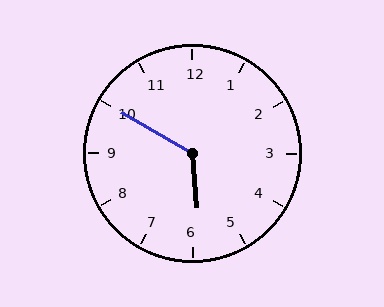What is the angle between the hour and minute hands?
Approximately 125 degrees.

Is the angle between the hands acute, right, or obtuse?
It is obtuse.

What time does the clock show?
5:50.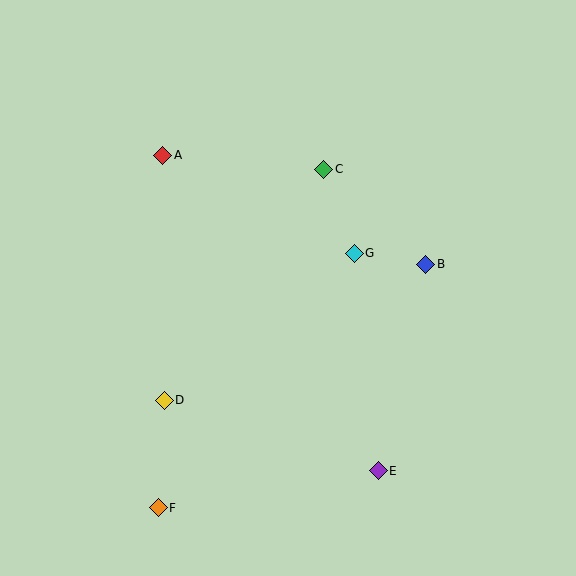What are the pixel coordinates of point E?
Point E is at (378, 471).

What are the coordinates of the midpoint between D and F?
The midpoint between D and F is at (161, 454).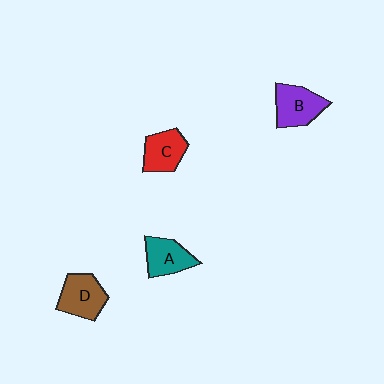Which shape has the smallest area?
Shape C (red).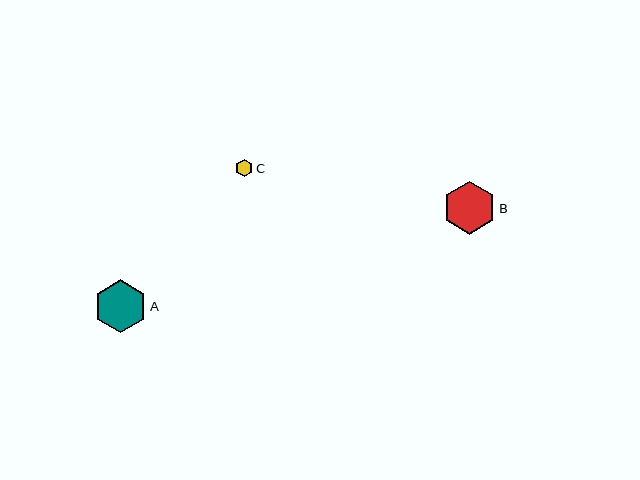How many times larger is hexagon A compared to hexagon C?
Hexagon A is approximately 3.0 times the size of hexagon C.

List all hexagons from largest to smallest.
From largest to smallest: B, A, C.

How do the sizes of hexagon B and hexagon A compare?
Hexagon B and hexagon A are approximately the same size.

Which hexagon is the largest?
Hexagon B is the largest with a size of approximately 53 pixels.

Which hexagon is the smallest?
Hexagon C is the smallest with a size of approximately 18 pixels.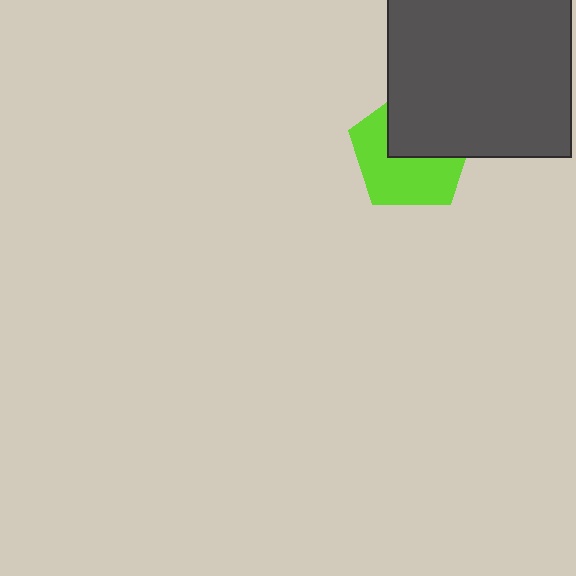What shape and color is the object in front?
The object in front is a dark gray square.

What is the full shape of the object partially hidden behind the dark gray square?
The partially hidden object is a lime pentagon.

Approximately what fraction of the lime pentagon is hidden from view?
Roughly 43% of the lime pentagon is hidden behind the dark gray square.